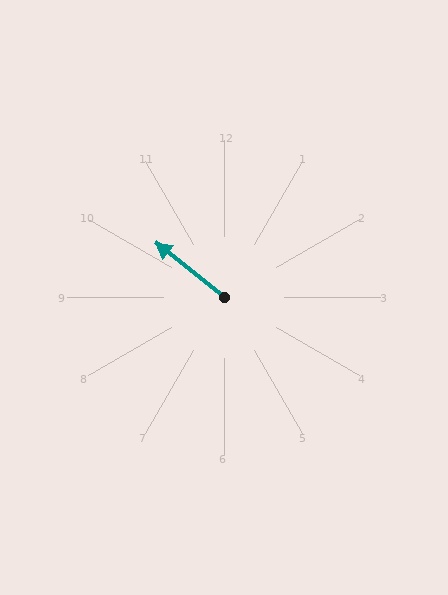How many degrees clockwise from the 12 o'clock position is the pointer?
Approximately 309 degrees.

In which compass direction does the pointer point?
Northwest.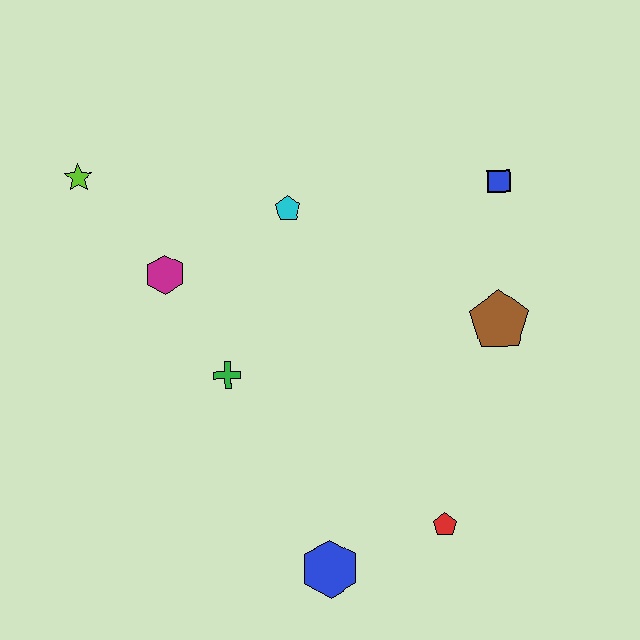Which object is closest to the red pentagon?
The blue hexagon is closest to the red pentagon.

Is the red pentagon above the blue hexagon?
Yes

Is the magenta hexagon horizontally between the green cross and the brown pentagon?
No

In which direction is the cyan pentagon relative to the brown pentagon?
The cyan pentagon is to the left of the brown pentagon.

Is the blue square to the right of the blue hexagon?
Yes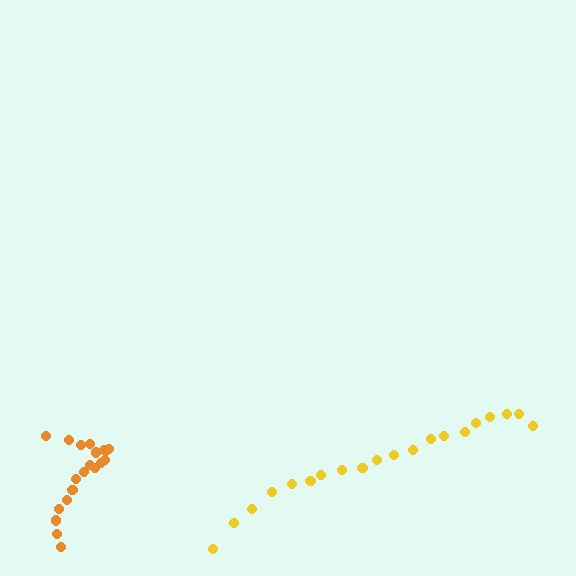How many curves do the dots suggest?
There are 2 distinct paths.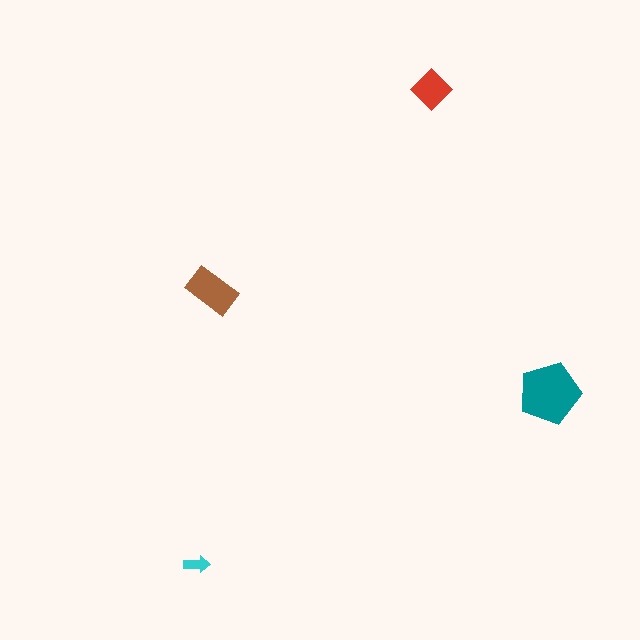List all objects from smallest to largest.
The cyan arrow, the red diamond, the brown rectangle, the teal pentagon.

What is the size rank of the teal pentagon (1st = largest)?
1st.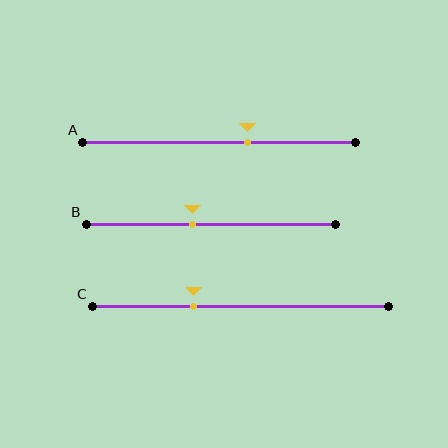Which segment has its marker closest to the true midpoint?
Segment B has its marker closest to the true midpoint.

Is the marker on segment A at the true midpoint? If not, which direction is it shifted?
No, the marker on segment A is shifted to the right by about 10% of the segment length.